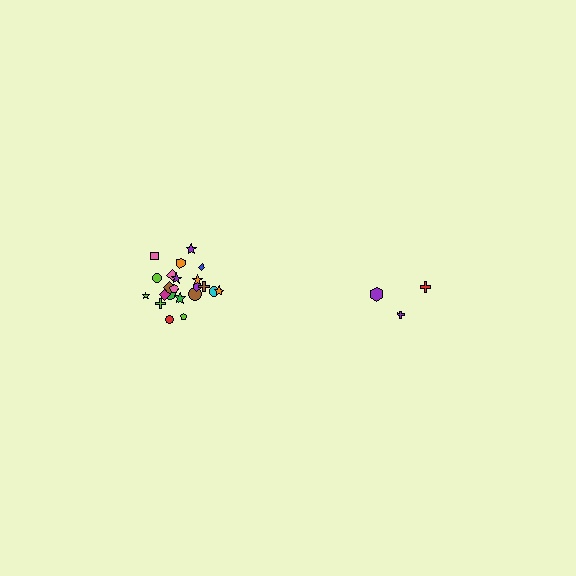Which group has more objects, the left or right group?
The left group.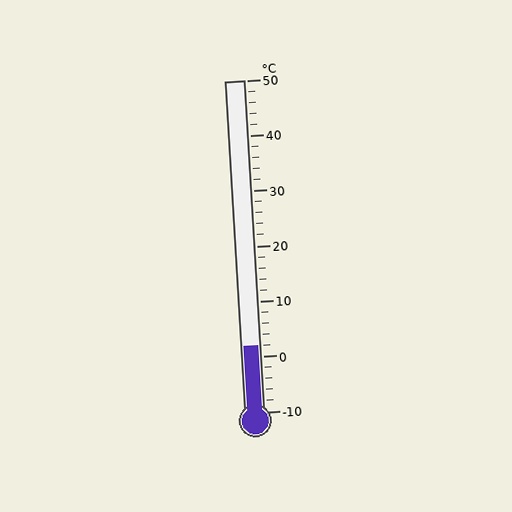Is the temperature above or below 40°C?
The temperature is below 40°C.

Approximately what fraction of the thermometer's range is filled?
The thermometer is filled to approximately 20% of its range.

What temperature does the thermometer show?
The thermometer shows approximately 2°C.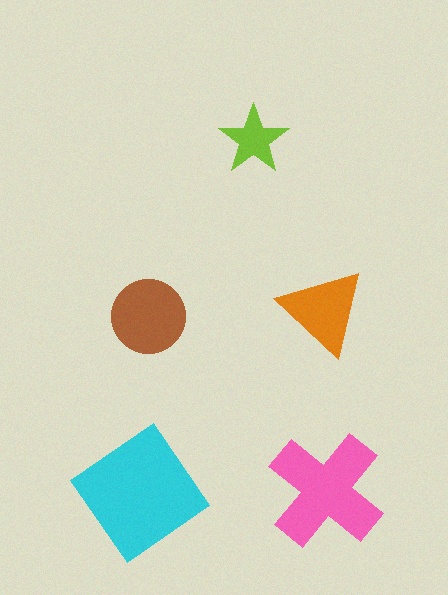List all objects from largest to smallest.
The cyan diamond, the pink cross, the brown circle, the orange triangle, the lime star.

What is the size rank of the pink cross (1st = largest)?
2nd.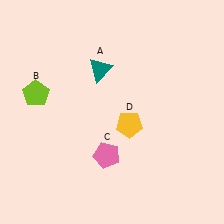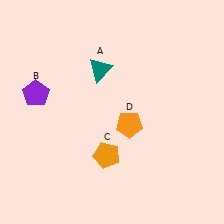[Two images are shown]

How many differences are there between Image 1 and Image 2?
There are 3 differences between the two images.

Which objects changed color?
B changed from lime to purple. C changed from pink to orange. D changed from yellow to orange.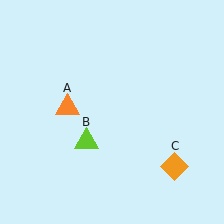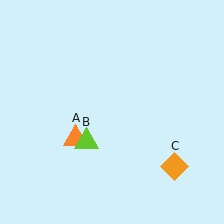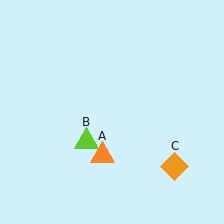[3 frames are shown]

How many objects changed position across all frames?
1 object changed position: orange triangle (object A).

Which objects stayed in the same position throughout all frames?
Lime triangle (object B) and orange diamond (object C) remained stationary.